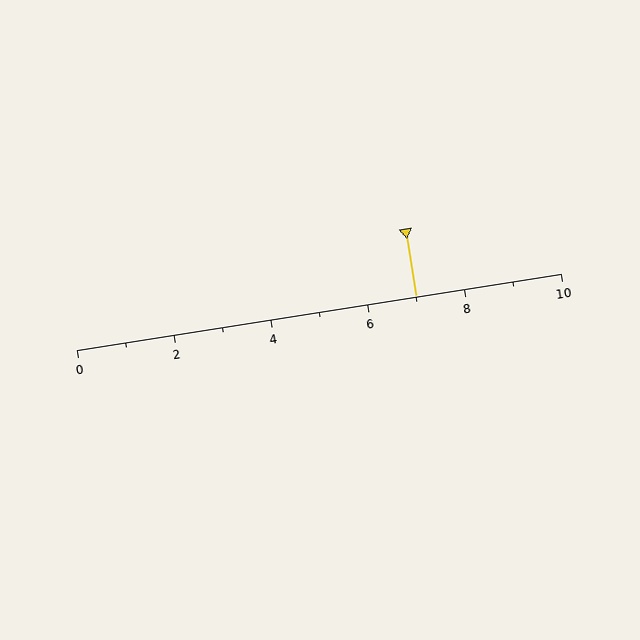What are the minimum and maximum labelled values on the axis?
The axis runs from 0 to 10.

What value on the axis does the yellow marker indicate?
The marker indicates approximately 7.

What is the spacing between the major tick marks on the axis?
The major ticks are spaced 2 apart.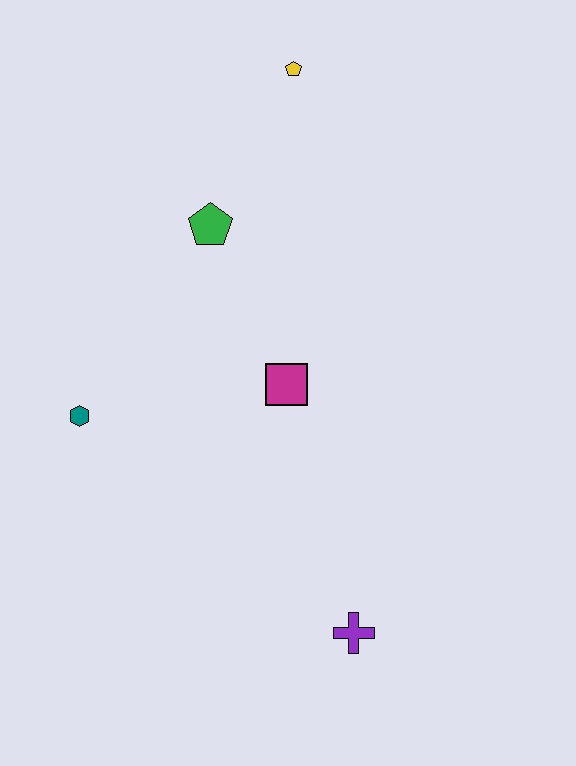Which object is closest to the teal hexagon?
The magenta square is closest to the teal hexagon.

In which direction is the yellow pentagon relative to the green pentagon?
The yellow pentagon is above the green pentagon.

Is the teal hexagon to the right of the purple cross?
No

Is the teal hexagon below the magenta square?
Yes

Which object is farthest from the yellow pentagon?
The purple cross is farthest from the yellow pentagon.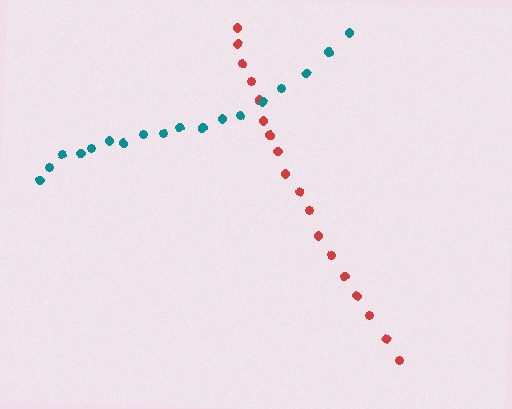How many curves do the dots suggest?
There are 2 distinct paths.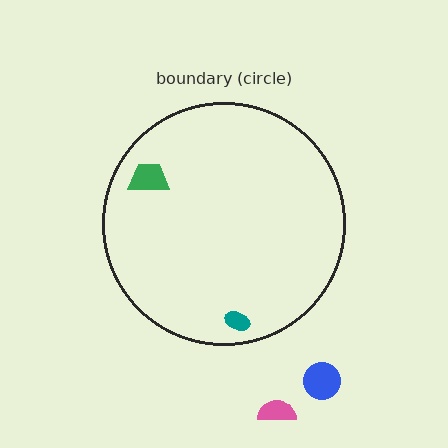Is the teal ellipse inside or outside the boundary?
Inside.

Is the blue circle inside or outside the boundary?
Outside.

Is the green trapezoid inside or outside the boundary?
Inside.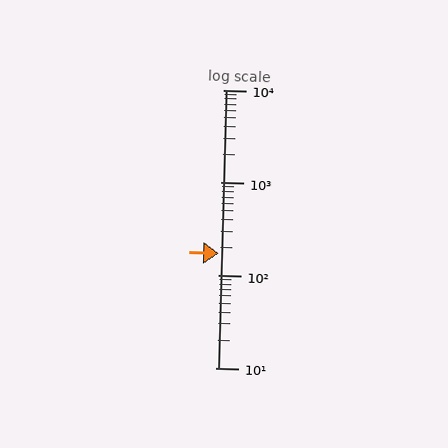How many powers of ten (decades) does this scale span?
The scale spans 3 decades, from 10 to 10000.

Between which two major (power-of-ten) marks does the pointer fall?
The pointer is between 100 and 1000.